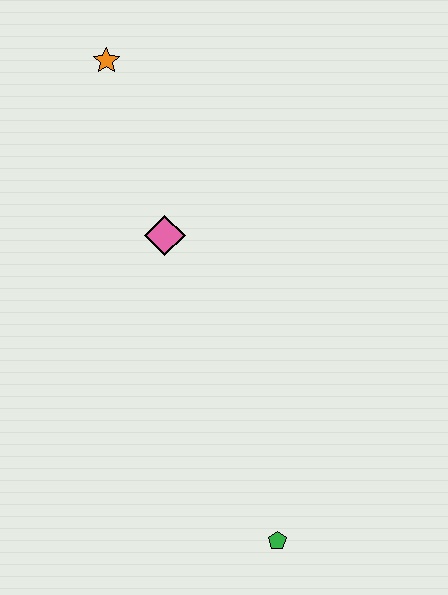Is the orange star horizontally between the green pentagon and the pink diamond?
No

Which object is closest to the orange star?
The pink diamond is closest to the orange star.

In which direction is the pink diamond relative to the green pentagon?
The pink diamond is above the green pentagon.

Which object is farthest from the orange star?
The green pentagon is farthest from the orange star.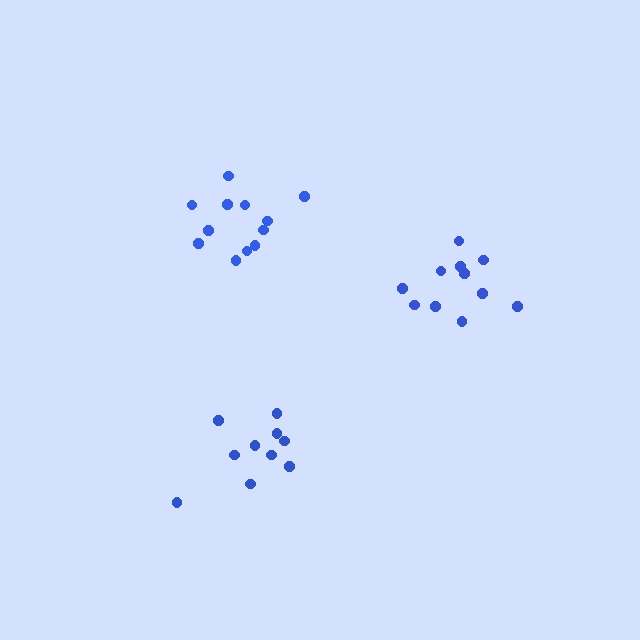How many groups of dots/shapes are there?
There are 3 groups.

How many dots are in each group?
Group 1: 12 dots, Group 2: 11 dots, Group 3: 10 dots (33 total).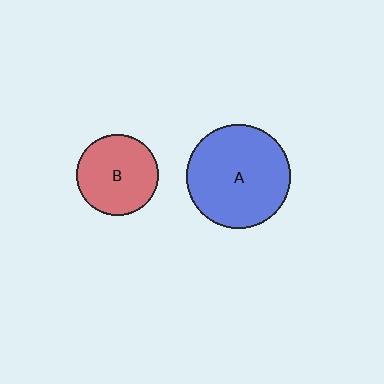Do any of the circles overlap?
No, none of the circles overlap.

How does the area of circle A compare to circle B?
Approximately 1.6 times.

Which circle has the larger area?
Circle A (blue).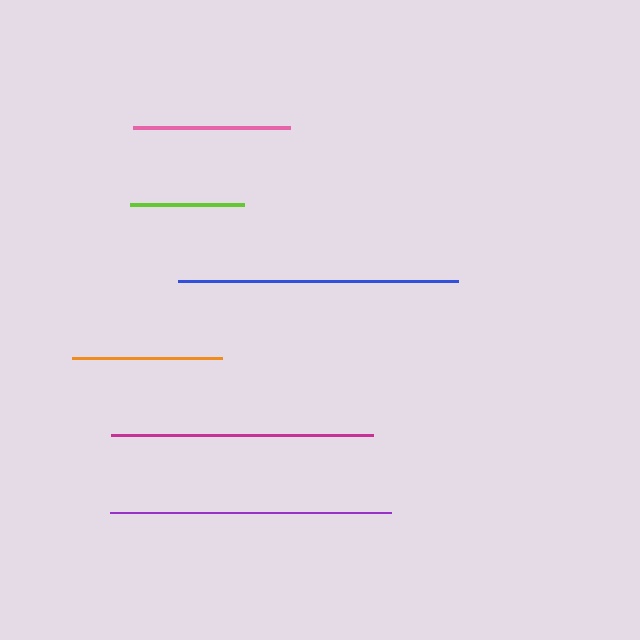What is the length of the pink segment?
The pink segment is approximately 157 pixels long.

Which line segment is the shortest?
The lime line is the shortest at approximately 114 pixels.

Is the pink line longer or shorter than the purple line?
The purple line is longer than the pink line.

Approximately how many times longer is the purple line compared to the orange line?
The purple line is approximately 1.9 times the length of the orange line.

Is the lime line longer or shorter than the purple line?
The purple line is longer than the lime line.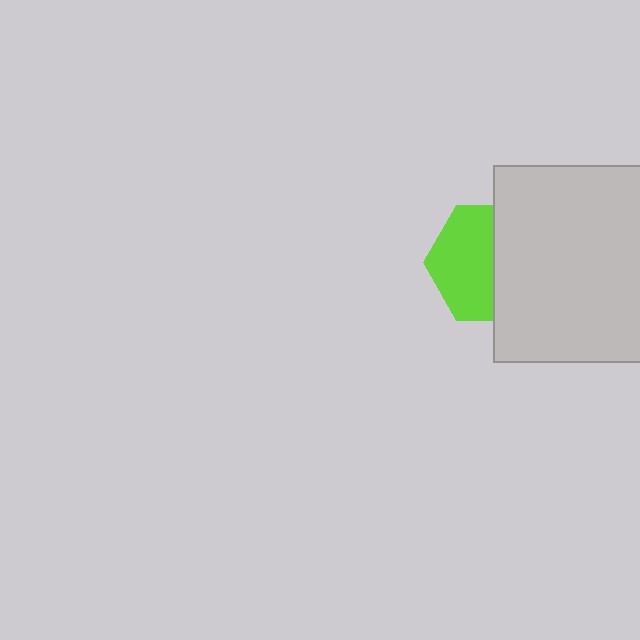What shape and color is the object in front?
The object in front is a light gray square.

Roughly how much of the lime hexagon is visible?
About half of it is visible (roughly 53%).